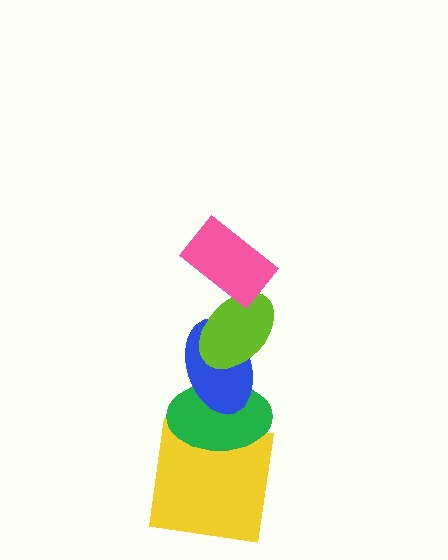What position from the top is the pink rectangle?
The pink rectangle is 1st from the top.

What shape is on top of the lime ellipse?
The pink rectangle is on top of the lime ellipse.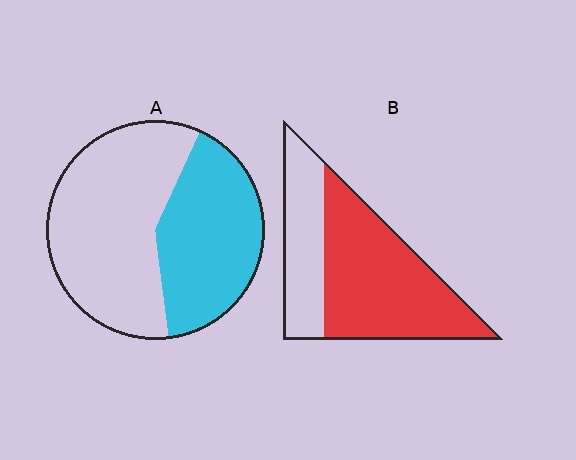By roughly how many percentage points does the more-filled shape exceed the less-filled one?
By roughly 25 percentage points (B over A).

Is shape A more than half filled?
No.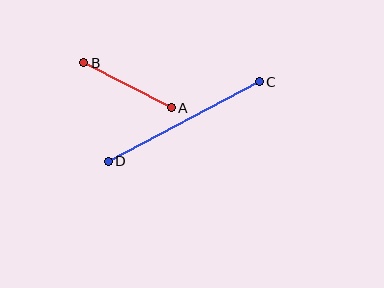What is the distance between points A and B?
The distance is approximately 98 pixels.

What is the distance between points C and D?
The distance is approximately 171 pixels.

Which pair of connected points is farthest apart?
Points C and D are farthest apart.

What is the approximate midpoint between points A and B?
The midpoint is at approximately (128, 85) pixels.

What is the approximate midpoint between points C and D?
The midpoint is at approximately (184, 121) pixels.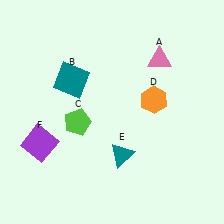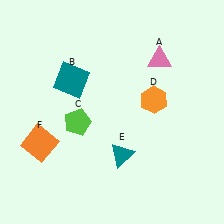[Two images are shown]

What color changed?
The square (F) changed from purple in Image 1 to orange in Image 2.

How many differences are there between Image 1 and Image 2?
There is 1 difference between the two images.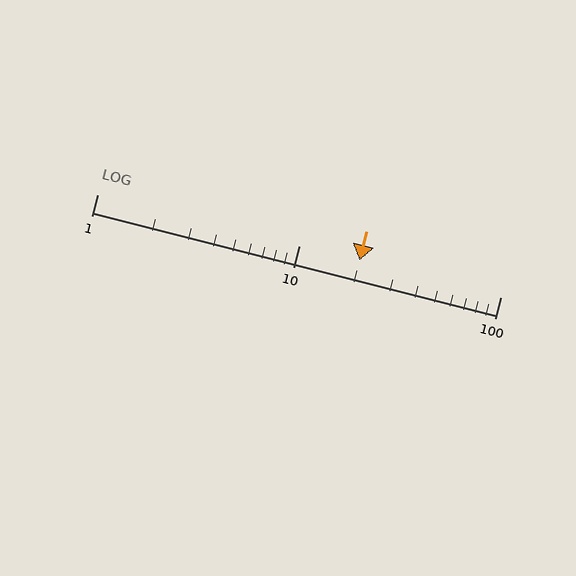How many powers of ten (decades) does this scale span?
The scale spans 2 decades, from 1 to 100.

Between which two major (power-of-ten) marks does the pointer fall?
The pointer is between 10 and 100.